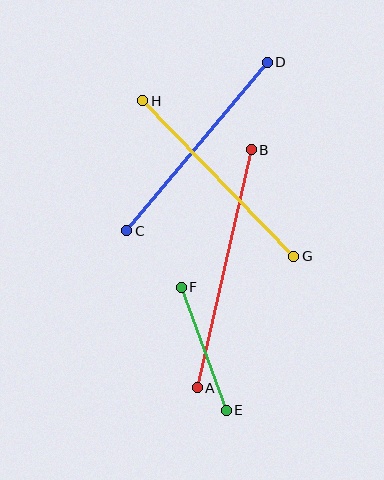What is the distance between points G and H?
The distance is approximately 217 pixels.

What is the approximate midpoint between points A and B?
The midpoint is at approximately (224, 269) pixels.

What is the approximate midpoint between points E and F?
The midpoint is at approximately (204, 349) pixels.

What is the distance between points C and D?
The distance is approximately 219 pixels.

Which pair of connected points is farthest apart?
Points A and B are farthest apart.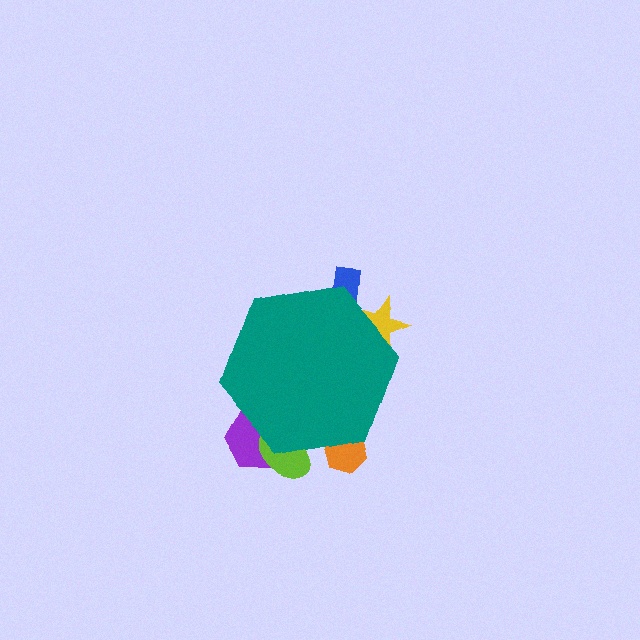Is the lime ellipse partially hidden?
Yes, the lime ellipse is partially hidden behind the teal hexagon.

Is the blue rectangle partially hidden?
Yes, the blue rectangle is partially hidden behind the teal hexagon.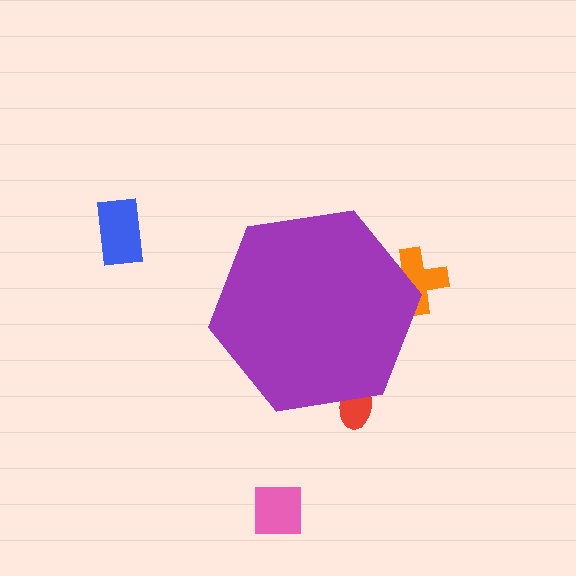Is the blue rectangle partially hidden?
No, the blue rectangle is fully visible.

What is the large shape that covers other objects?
A purple hexagon.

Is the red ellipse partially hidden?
Yes, the red ellipse is partially hidden behind the purple hexagon.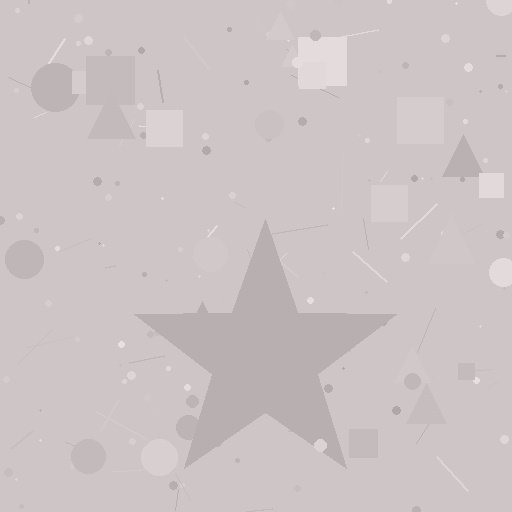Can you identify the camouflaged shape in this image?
The camouflaged shape is a star.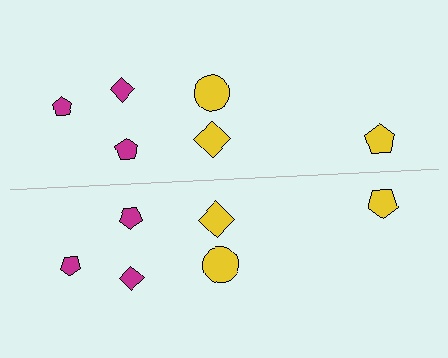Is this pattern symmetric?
Yes, this pattern has bilateral (reflection) symmetry.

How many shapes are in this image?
There are 12 shapes in this image.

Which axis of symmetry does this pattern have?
The pattern has a horizontal axis of symmetry running through the center of the image.